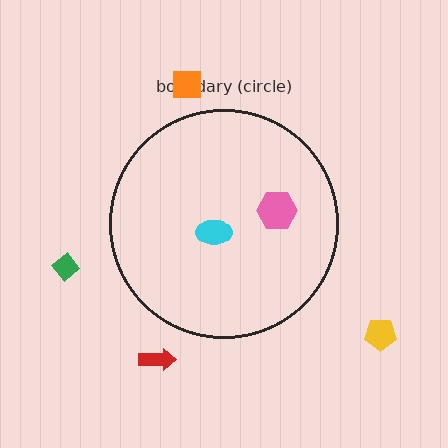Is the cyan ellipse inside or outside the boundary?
Inside.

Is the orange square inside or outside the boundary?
Outside.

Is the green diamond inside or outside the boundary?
Outside.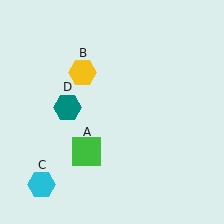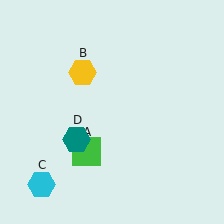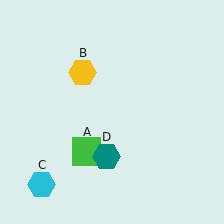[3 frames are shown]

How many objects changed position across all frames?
1 object changed position: teal hexagon (object D).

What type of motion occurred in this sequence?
The teal hexagon (object D) rotated counterclockwise around the center of the scene.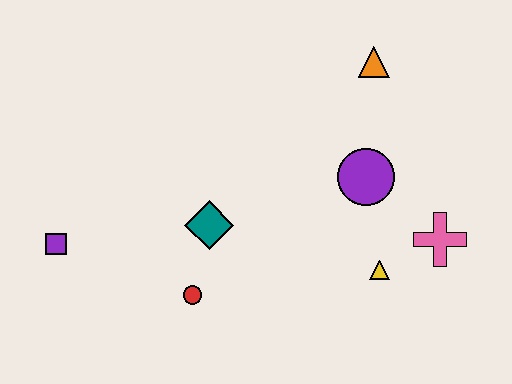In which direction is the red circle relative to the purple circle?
The red circle is to the left of the purple circle.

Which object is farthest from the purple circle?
The purple square is farthest from the purple circle.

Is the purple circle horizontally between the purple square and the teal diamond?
No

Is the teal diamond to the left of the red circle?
No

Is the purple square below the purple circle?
Yes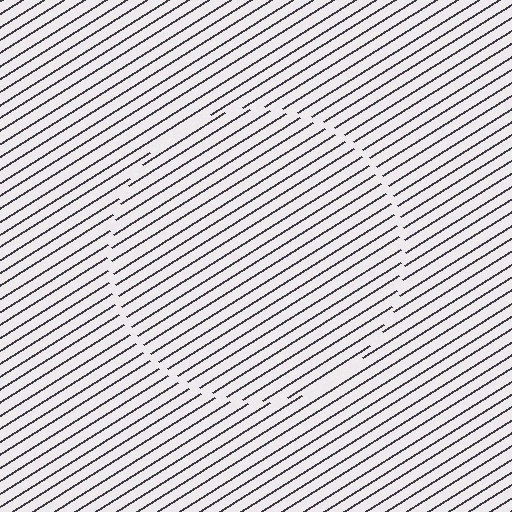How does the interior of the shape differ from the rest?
The interior of the shape contains the same grating, shifted by half a period — the contour is defined by the phase discontinuity where line-ends from the inner and outer gratings abut.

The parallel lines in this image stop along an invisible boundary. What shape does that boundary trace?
An illusory circle. The interior of the shape contains the same grating, shifted by half a period — the contour is defined by the phase discontinuity where line-ends from the inner and outer gratings abut.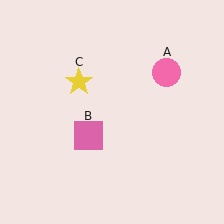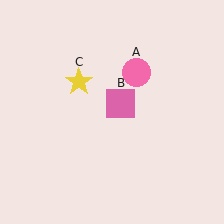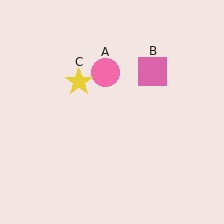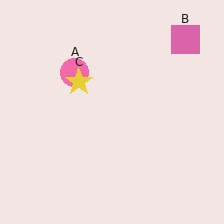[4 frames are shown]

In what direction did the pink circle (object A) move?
The pink circle (object A) moved left.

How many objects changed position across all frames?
2 objects changed position: pink circle (object A), pink square (object B).